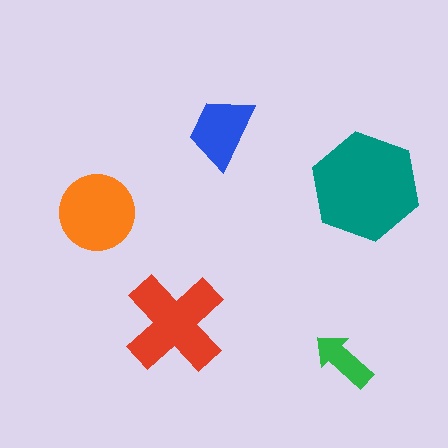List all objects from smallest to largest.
The green arrow, the blue trapezoid, the orange circle, the red cross, the teal hexagon.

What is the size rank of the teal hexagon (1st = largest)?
1st.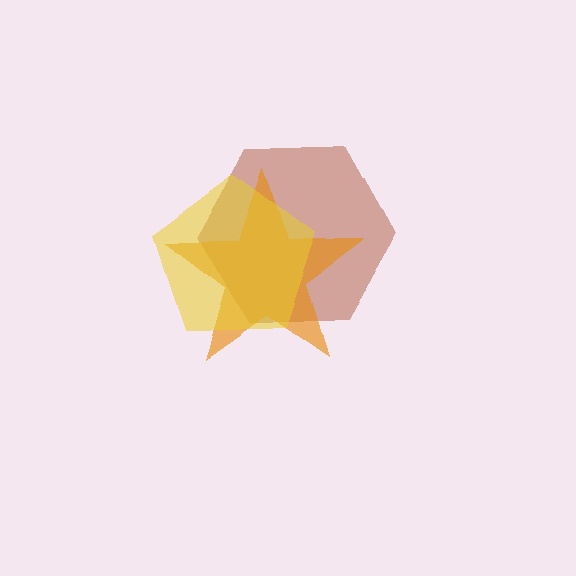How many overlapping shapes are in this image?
There are 3 overlapping shapes in the image.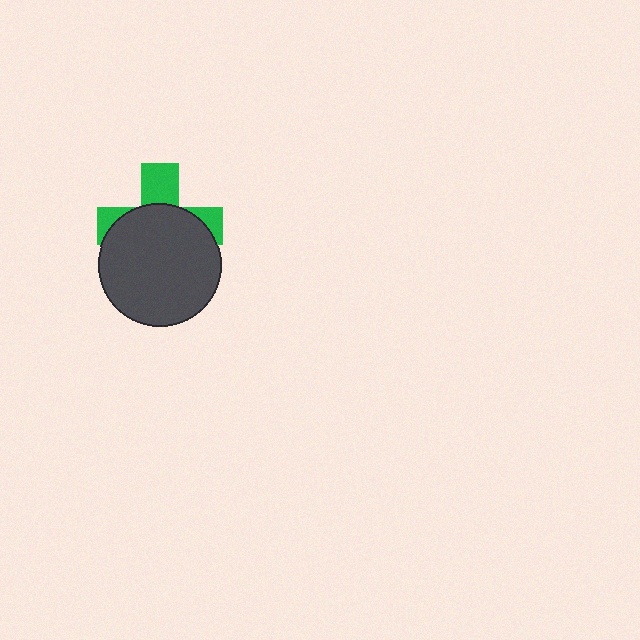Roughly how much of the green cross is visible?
A small part of it is visible (roughly 36%).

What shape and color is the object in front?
The object in front is a dark gray circle.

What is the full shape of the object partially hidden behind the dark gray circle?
The partially hidden object is a green cross.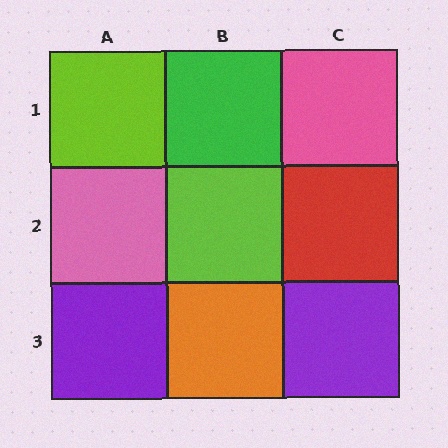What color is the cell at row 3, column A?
Purple.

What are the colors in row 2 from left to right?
Pink, lime, red.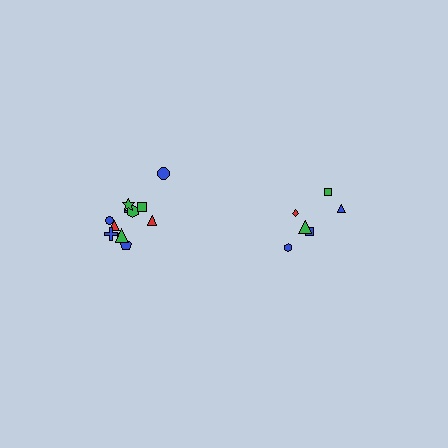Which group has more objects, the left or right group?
The left group.